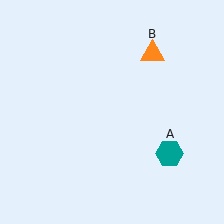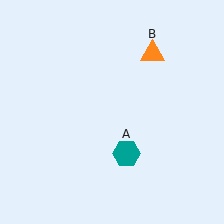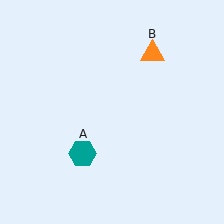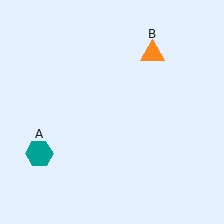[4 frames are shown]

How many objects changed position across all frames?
1 object changed position: teal hexagon (object A).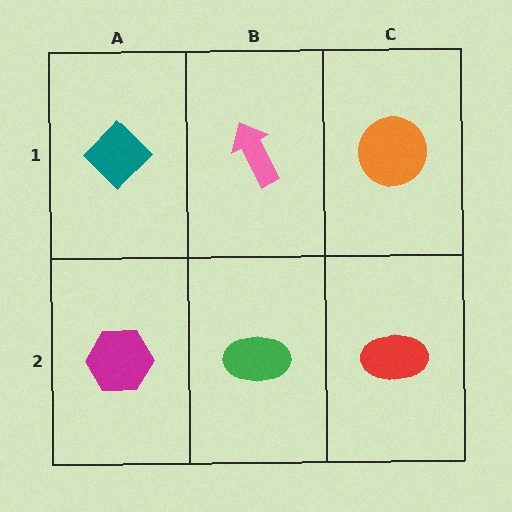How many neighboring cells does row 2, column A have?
2.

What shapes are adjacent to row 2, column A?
A teal diamond (row 1, column A), a green ellipse (row 2, column B).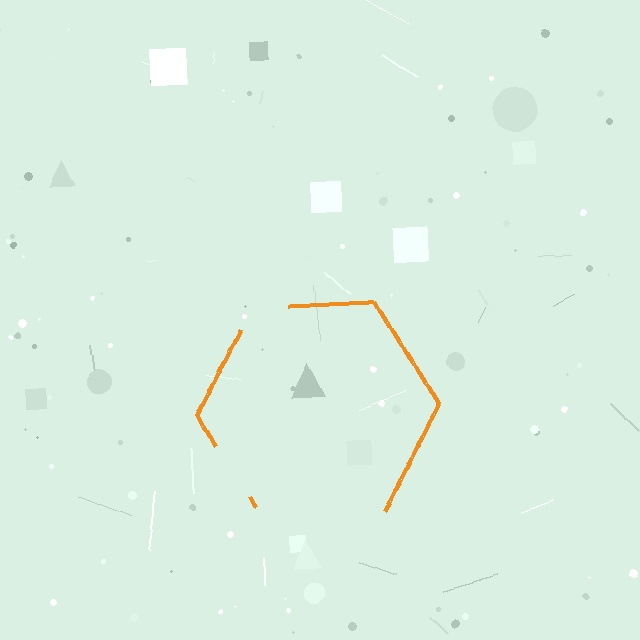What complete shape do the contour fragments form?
The contour fragments form a hexagon.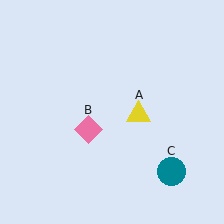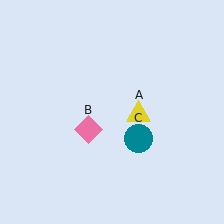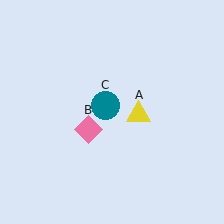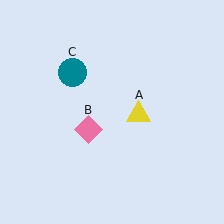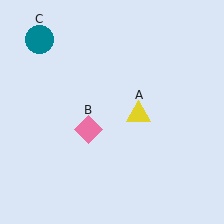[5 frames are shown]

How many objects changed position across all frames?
1 object changed position: teal circle (object C).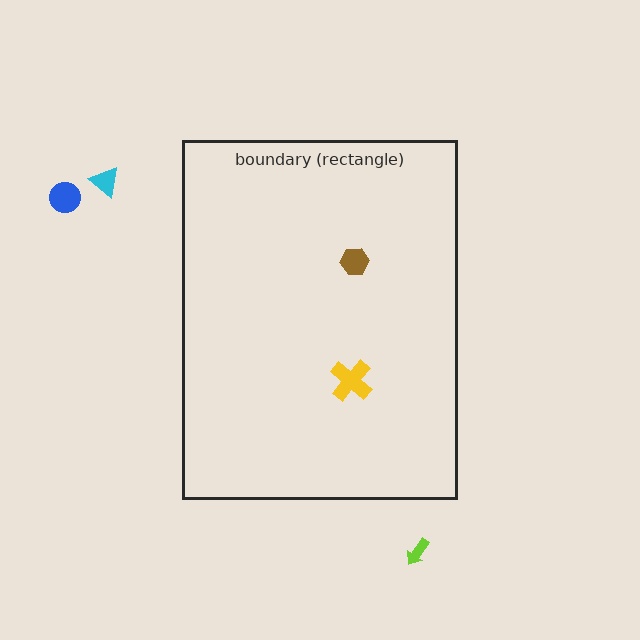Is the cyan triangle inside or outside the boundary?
Outside.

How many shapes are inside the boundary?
2 inside, 3 outside.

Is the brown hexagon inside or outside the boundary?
Inside.